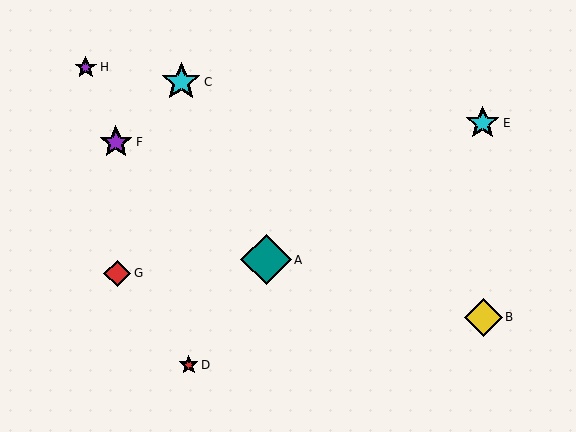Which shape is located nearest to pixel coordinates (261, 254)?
The teal diamond (labeled A) at (266, 260) is nearest to that location.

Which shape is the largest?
The teal diamond (labeled A) is the largest.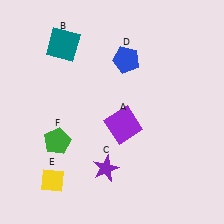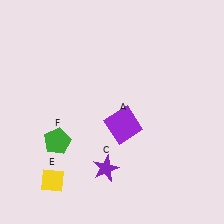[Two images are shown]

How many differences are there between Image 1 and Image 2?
There are 2 differences between the two images.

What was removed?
The teal square (B), the blue pentagon (D) were removed in Image 2.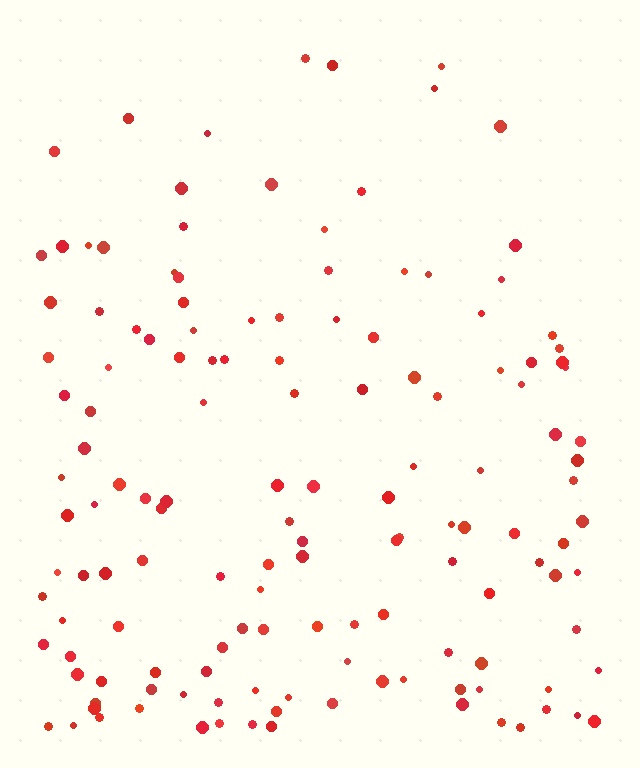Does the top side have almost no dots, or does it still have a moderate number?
Still a moderate number, just noticeably fewer than the bottom.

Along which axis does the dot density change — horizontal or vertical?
Vertical.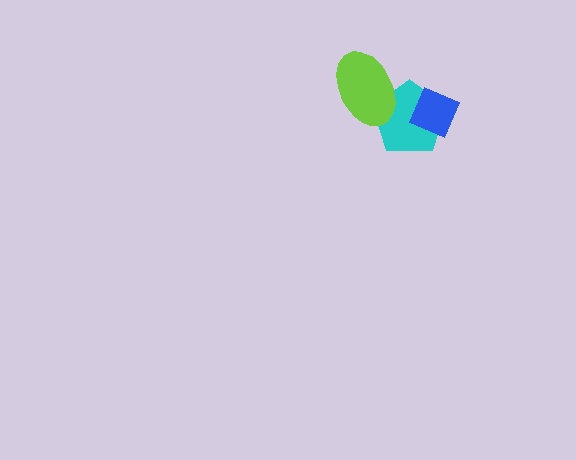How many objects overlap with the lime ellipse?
1 object overlaps with the lime ellipse.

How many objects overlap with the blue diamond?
1 object overlaps with the blue diamond.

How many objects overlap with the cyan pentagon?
2 objects overlap with the cyan pentagon.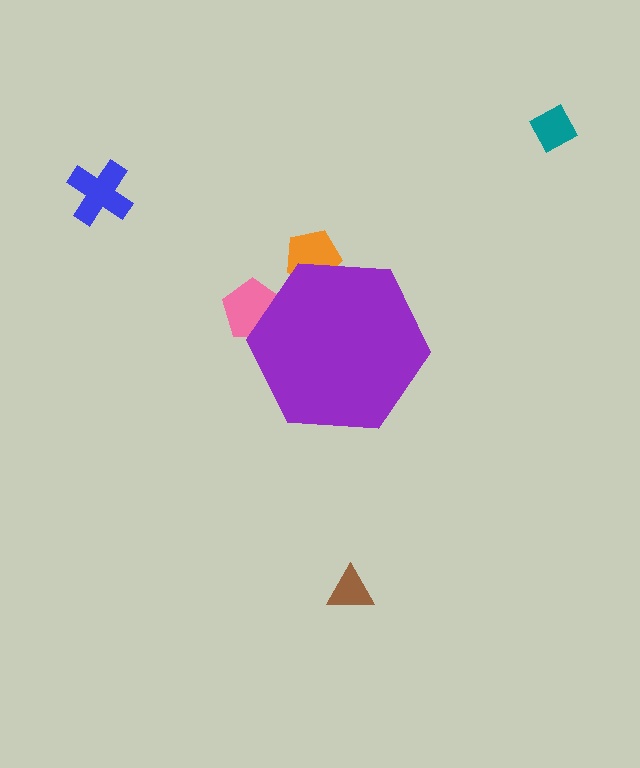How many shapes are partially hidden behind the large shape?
2 shapes are partially hidden.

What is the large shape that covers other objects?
A purple hexagon.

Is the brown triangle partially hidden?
No, the brown triangle is fully visible.